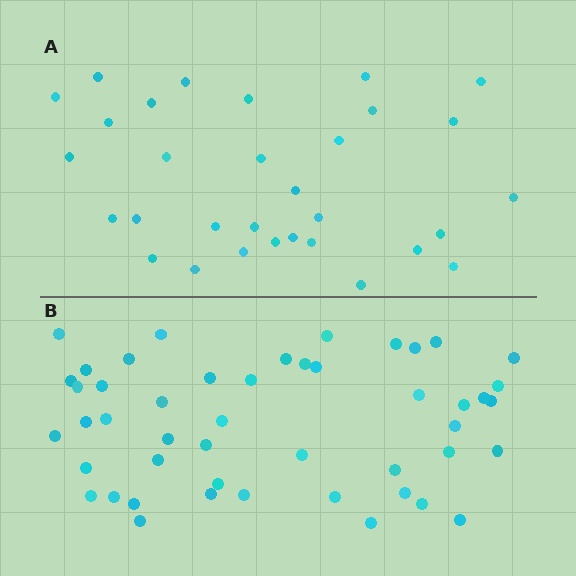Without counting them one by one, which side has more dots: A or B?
Region B (the bottom region) has more dots.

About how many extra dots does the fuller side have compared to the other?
Region B has approximately 15 more dots than region A.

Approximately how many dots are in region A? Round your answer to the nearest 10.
About 30 dots. (The exact count is 31, which rounds to 30.)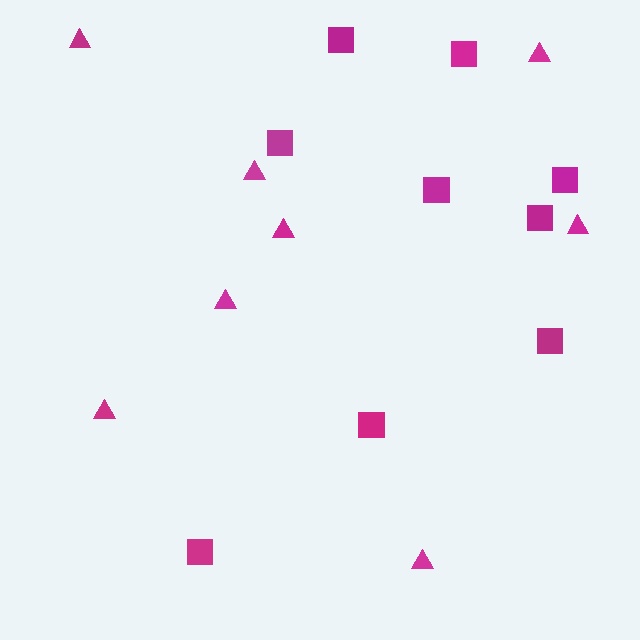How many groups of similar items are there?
There are 2 groups: one group of squares (9) and one group of triangles (8).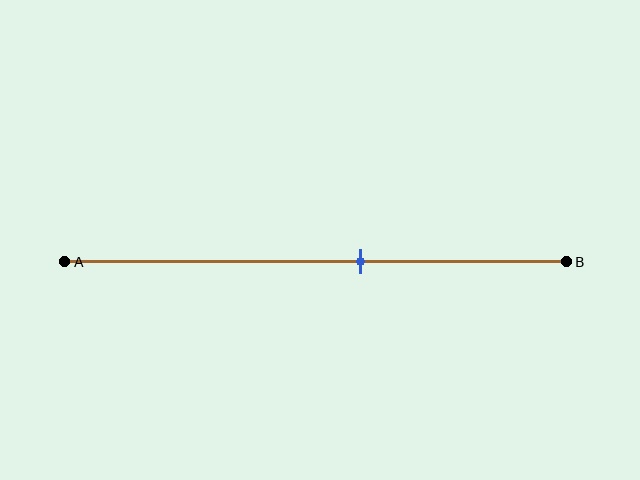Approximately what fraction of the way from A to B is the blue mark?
The blue mark is approximately 60% of the way from A to B.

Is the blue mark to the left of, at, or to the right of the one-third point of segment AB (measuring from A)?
The blue mark is to the right of the one-third point of segment AB.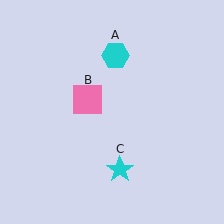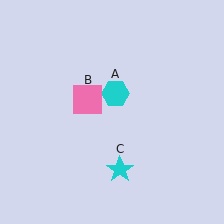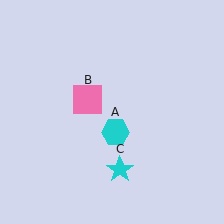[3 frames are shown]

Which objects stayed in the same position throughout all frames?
Pink square (object B) and cyan star (object C) remained stationary.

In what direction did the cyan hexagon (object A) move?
The cyan hexagon (object A) moved down.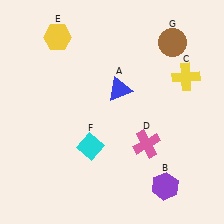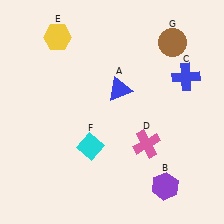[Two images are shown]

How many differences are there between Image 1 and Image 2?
There is 1 difference between the two images.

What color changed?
The cross (C) changed from yellow in Image 1 to blue in Image 2.